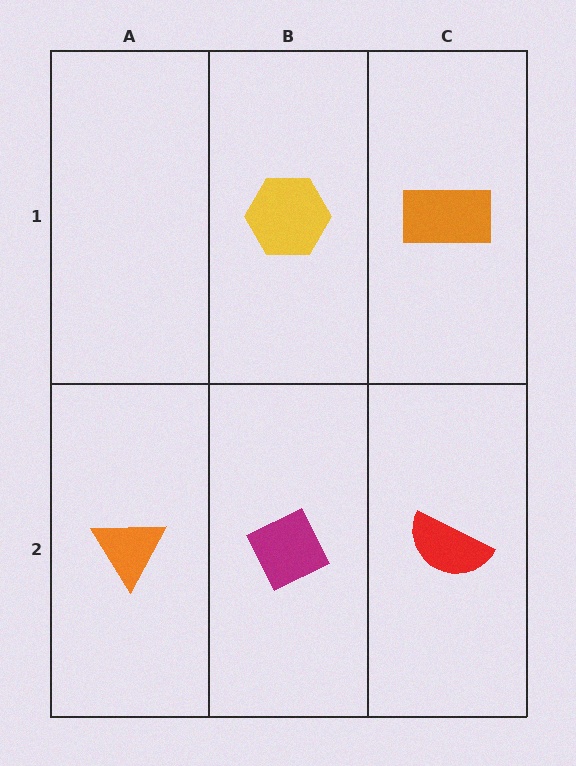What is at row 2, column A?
An orange triangle.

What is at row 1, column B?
A yellow hexagon.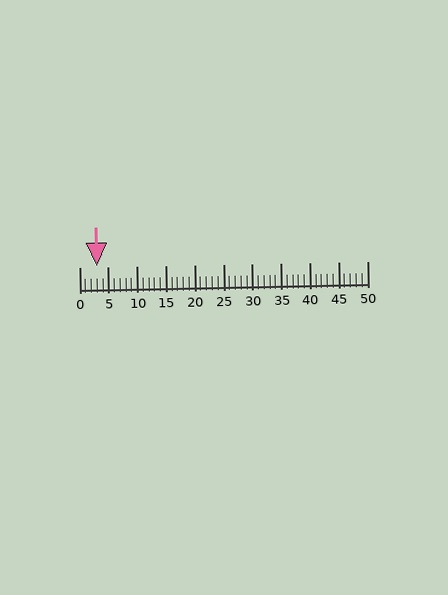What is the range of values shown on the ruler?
The ruler shows values from 0 to 50.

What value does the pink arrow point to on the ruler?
The pink arrow points to approximately 3.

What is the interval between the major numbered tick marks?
The major tick marks are spaced 5 units apart.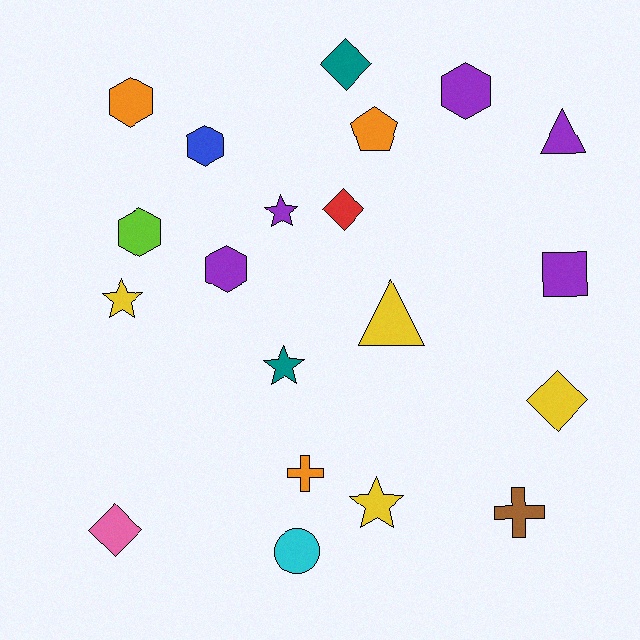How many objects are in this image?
There are 20 objects.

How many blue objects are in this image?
There is 1 blue object.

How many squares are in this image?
There is 1 square.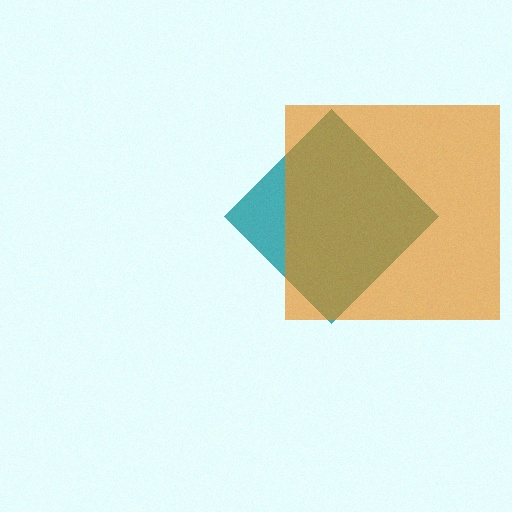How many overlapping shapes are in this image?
There are 2 overlapping shapes in the image.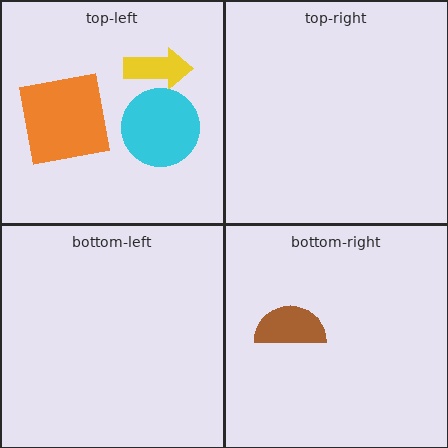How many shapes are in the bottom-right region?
1.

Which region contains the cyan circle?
The top-left region.